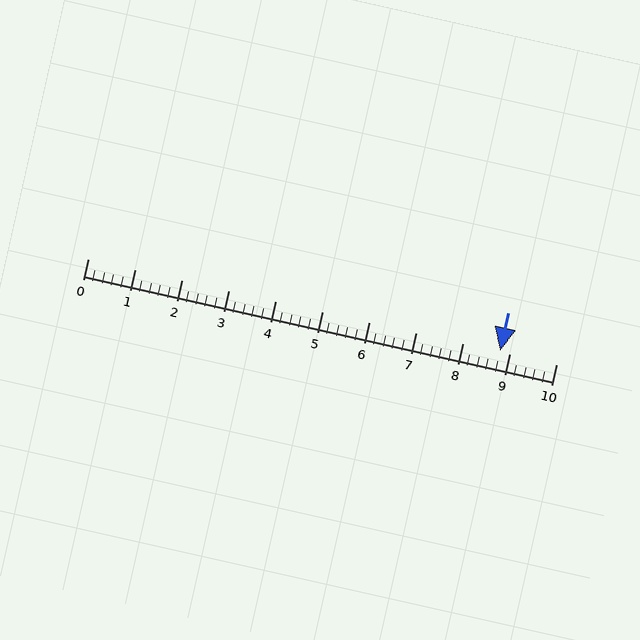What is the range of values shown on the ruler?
The ruler shows values from 0 to 10.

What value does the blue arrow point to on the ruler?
The blue arrow points to approximately 8.8.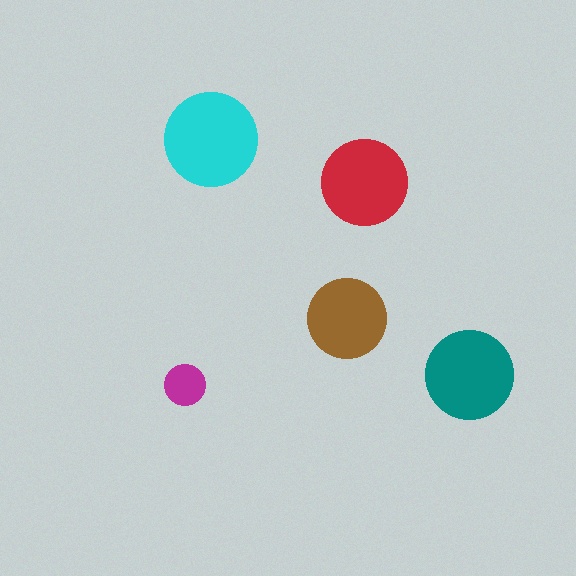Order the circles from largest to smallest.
the cyan one, the teal one, the red one, the brown one, the magenta one.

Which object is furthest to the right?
The teal circle is rightmost.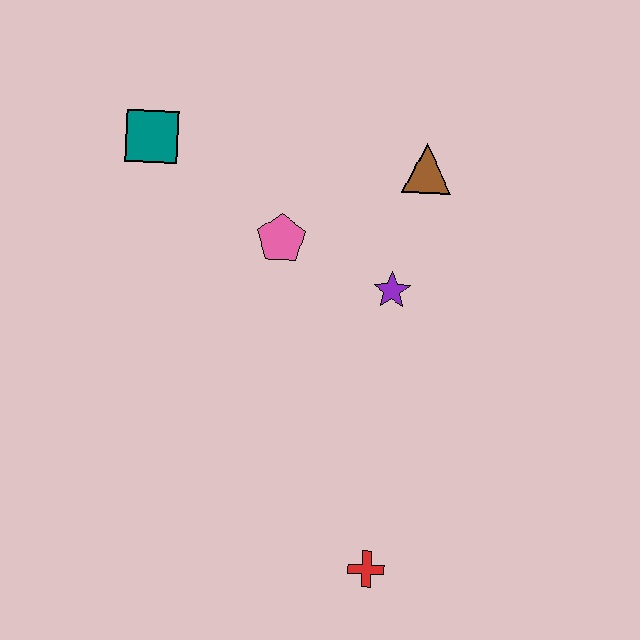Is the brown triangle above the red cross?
Yes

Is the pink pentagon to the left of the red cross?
Yes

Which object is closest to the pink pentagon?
The purple star is closest to the pink pentagon.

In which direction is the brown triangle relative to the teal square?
The brown triangle is to the right of the teal square.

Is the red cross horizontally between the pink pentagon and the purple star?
Yes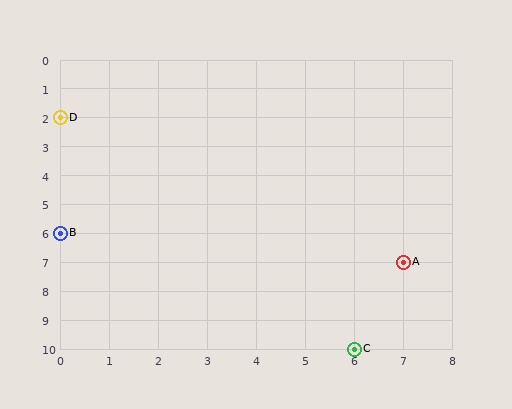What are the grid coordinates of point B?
Point B is at grid coordinates (0, 6).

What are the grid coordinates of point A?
Point A is at grid coordinates (7, 7).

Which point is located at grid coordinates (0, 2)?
Point D is at (0, 2).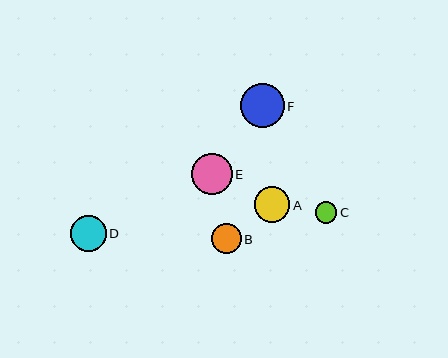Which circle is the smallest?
Circle C is the smallest with a size of approximately 21 pixels.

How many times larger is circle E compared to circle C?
Circle E is approximately 1.9 times the size of circle C.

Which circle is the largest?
Circle F is the largest with a size of approximately 44 pixels.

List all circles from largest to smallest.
From largest to smallest: F, E, D, A, B, C.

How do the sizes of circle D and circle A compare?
Circle D and circle A are approximately the same size.